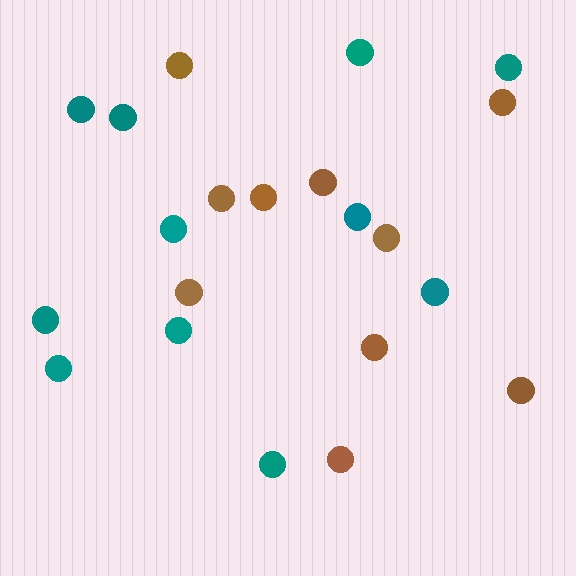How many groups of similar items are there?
There are 2 groups: one group of teal circles (11) and one group of brown circles (10).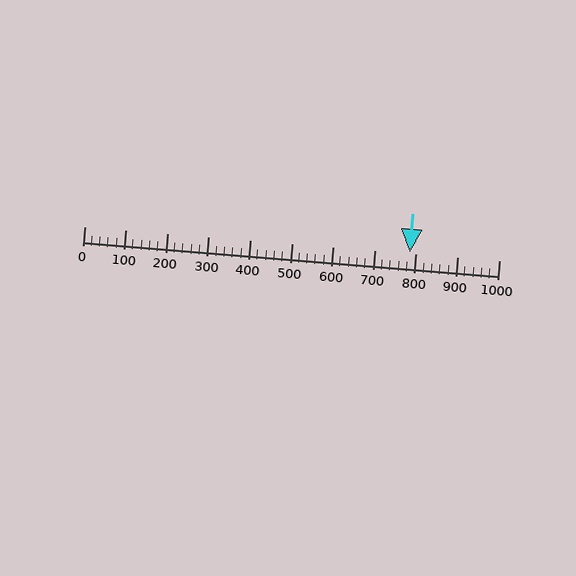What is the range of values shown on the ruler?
The ruler shows values from 0 to 1000.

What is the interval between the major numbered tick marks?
The major tick marks are spaced 100 units apart.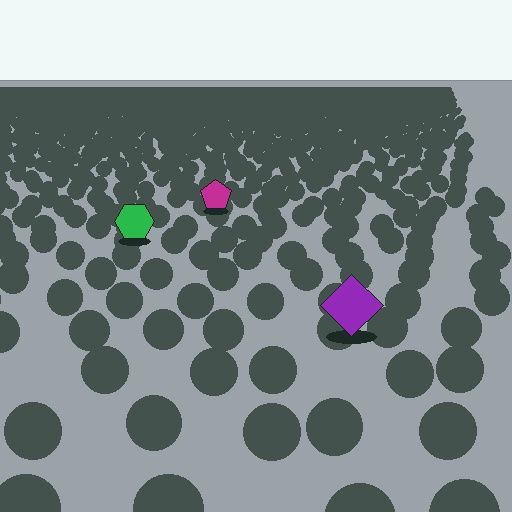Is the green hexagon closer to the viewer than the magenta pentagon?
Yes. The green hexagon is closer — you can tell from the texture gradient: the ground texture is coarser near it.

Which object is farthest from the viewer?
The magenta pentagon is farthest from the viewer. It appears smaller and the ground texture around it is denser.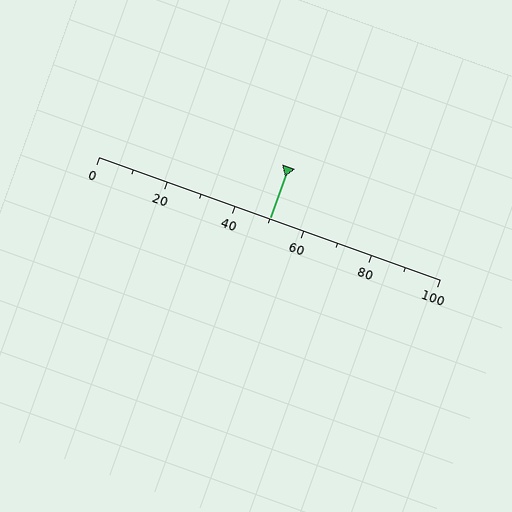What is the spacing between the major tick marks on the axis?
The major ticks are spaced 20 apart.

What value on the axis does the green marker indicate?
The marker indicates approximately 50.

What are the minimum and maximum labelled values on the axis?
The axis runs from 0 to 100.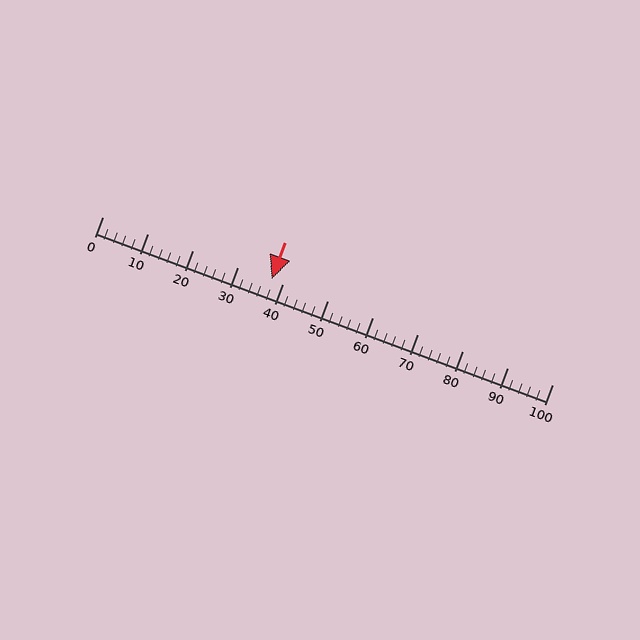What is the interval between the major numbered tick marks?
The major tick marks are spaced 10 units apart.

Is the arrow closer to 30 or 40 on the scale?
The arrow is closer to 40.